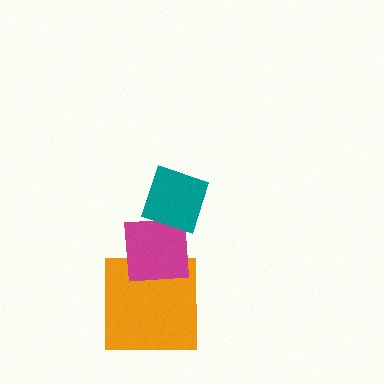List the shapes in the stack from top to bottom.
From top to bottom: the teal diamond, the magenta square, the orange square.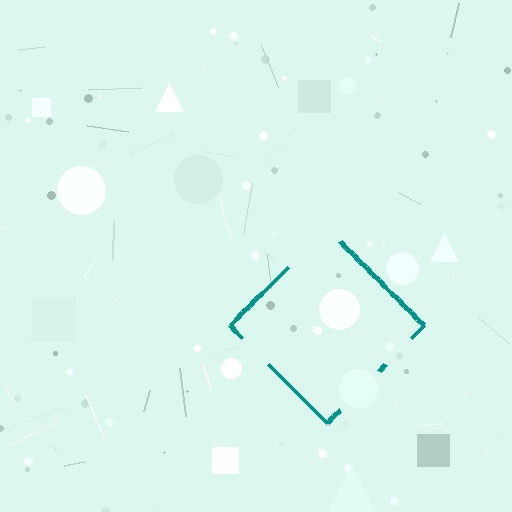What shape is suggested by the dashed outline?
The dashed outline suggests a diamond.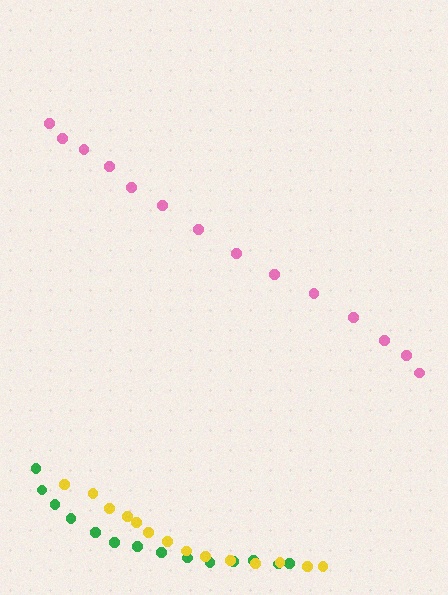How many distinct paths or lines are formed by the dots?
There are 3 distinct paths.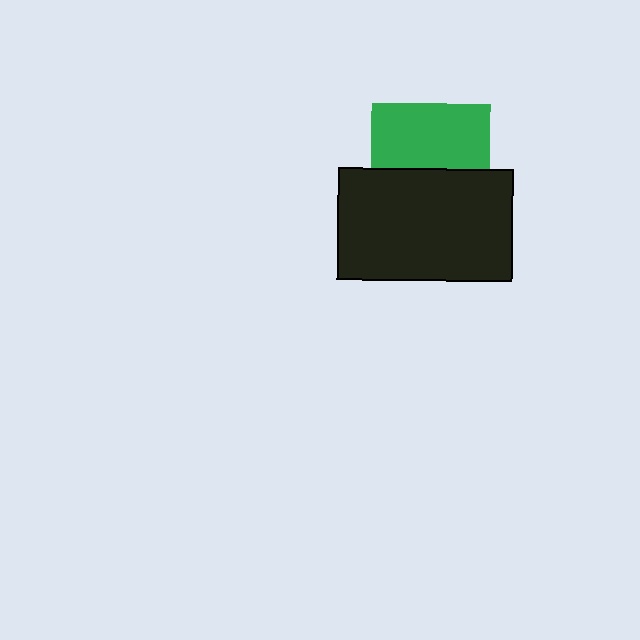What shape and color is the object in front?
The object in front is a black rectangle.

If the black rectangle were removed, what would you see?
You would see the complete green square.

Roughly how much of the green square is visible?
About half of it is visible (roughly 55%).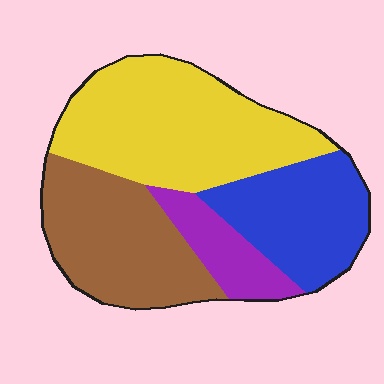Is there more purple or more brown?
Brown.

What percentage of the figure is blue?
Blue takes up about one quarter (1/4) of the figure.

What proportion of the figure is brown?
Brown covers around 30% of the figure.